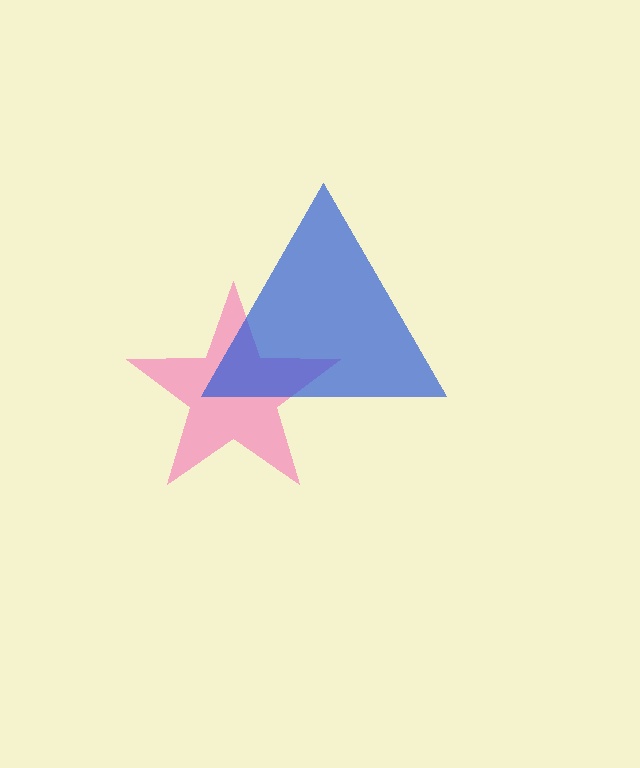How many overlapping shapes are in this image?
There are 2 overlapping shapes in the image.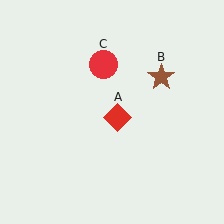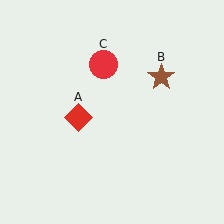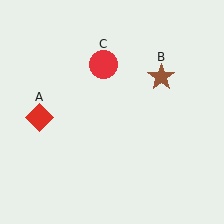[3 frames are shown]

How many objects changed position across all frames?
1 object changed position: red diamond (object A).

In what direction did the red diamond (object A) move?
The red diamond (object A) moved left.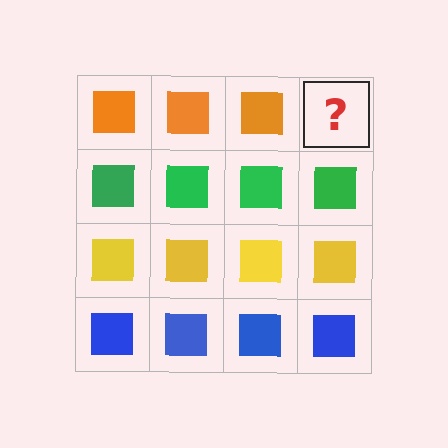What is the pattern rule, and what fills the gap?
The rule is that each row has a consistent color. The gap should be filled with an orange square.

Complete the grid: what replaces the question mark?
The question mark should be replaced with an orange square.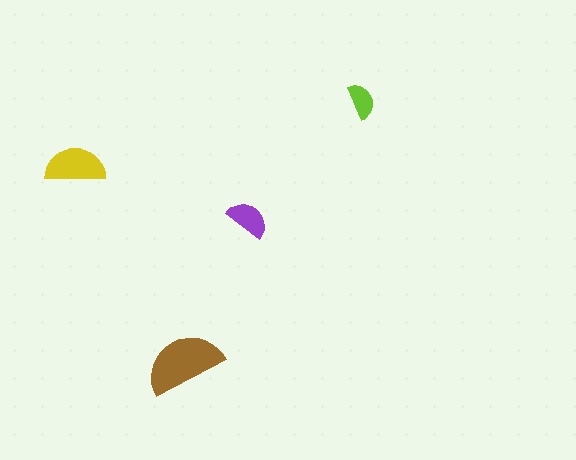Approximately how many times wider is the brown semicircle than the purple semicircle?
About 2 times wider.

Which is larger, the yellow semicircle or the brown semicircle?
The brown one.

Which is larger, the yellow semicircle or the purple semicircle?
The yellow one.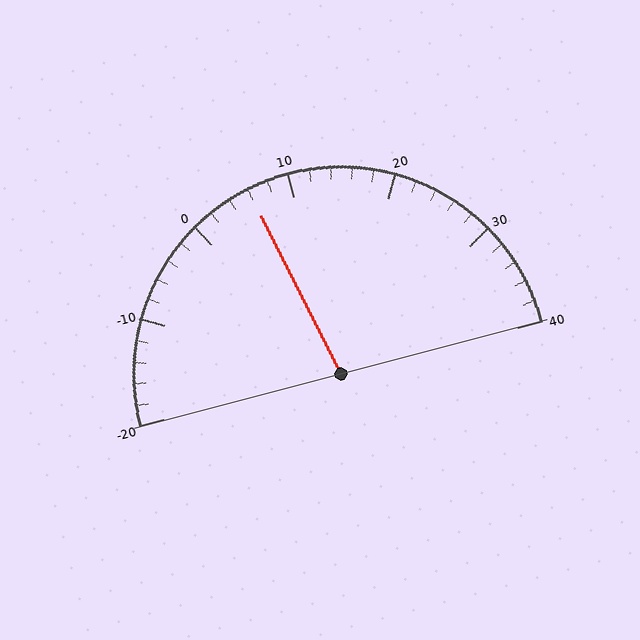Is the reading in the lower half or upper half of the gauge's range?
The reading is in the lower half of the range (-20 to 40).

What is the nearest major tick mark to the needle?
The nearest major tick mark is 10.